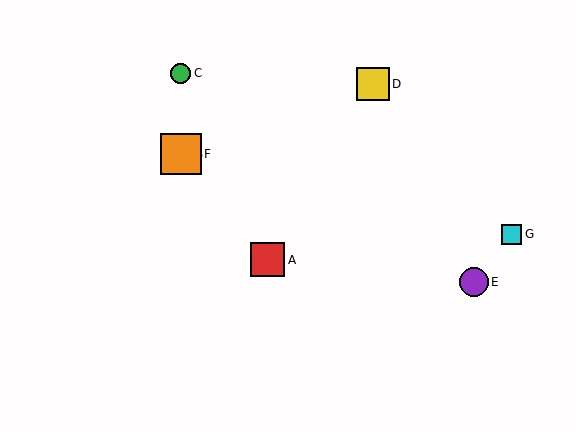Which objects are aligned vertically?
Objects B, C, F are aligned vertically.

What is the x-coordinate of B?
Object B is at x≈181.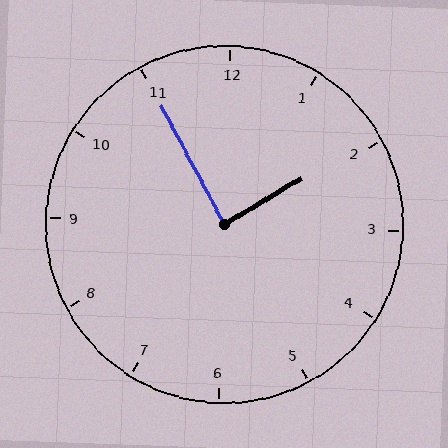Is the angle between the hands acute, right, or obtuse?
It is right.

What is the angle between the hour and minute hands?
Approximately 88 degrees.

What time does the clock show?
1:55.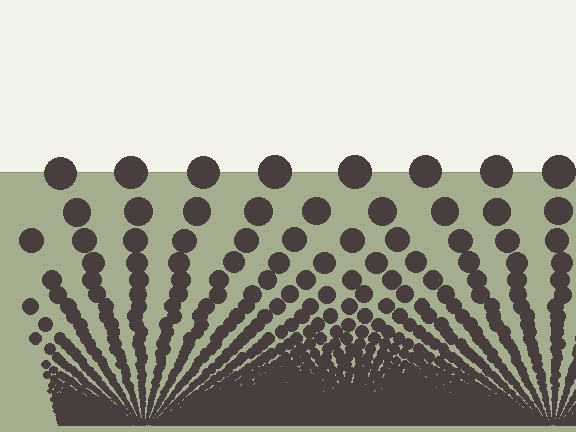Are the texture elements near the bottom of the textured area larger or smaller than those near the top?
Smaller. The gradient is inverted — elements near the bottom are smaller and denser.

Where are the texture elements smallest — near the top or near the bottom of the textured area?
Near the bottom.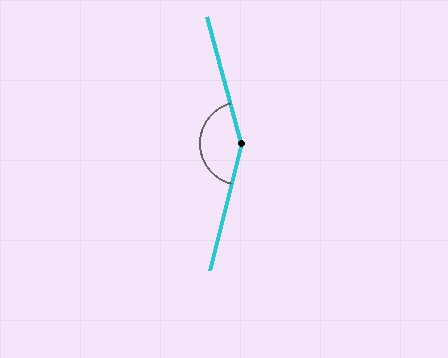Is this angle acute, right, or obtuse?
It is obtuse.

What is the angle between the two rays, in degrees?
Approximately 151 degrees.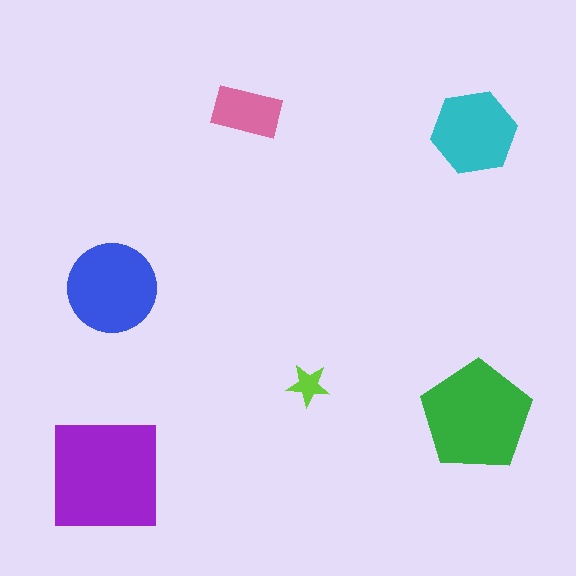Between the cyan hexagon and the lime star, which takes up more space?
The cyan hexagon.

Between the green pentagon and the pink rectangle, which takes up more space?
The green pentagon.